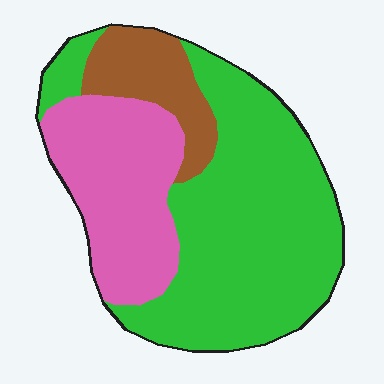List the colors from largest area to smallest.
From largest to smallest: green, pink, brown.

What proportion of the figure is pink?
Pink covers about 30% of the figure.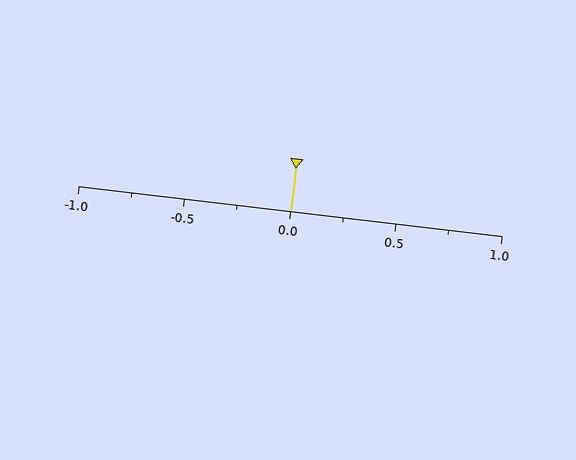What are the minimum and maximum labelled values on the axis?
The axis runs from -1.0 to 1.0.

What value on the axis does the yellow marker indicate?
The marker indicates approximately 0.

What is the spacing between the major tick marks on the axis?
The major ticks are spaced 0.5 apart.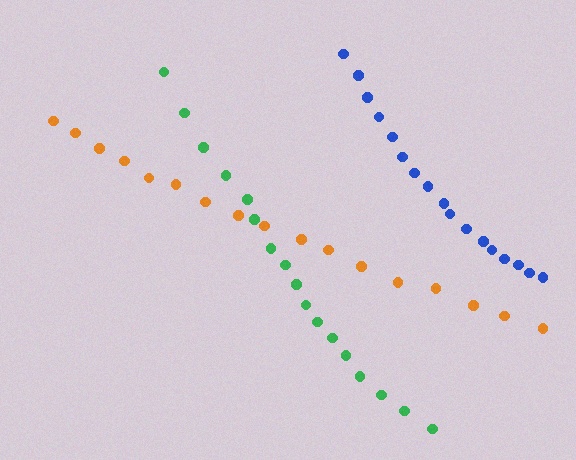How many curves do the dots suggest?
There are 3 distinct paths.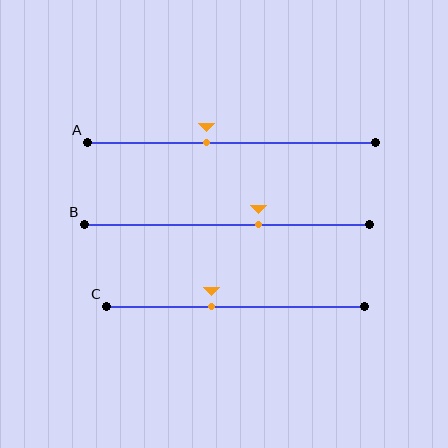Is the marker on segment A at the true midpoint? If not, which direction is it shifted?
No, the marker on segment A is shifted to the left by about 9% of the segment length.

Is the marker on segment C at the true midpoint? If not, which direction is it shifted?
No, the marker on segment C is shifted to the left by about 9% of the segment length.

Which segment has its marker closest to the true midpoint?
Segment A has its marker closest to the true midpoint.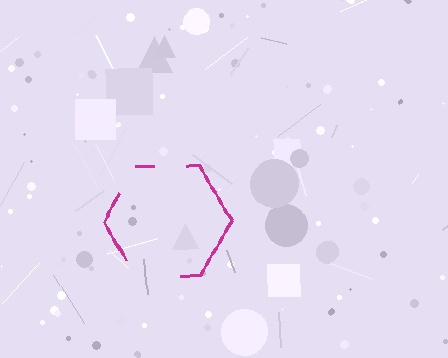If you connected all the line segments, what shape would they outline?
They would outline a hexagon.